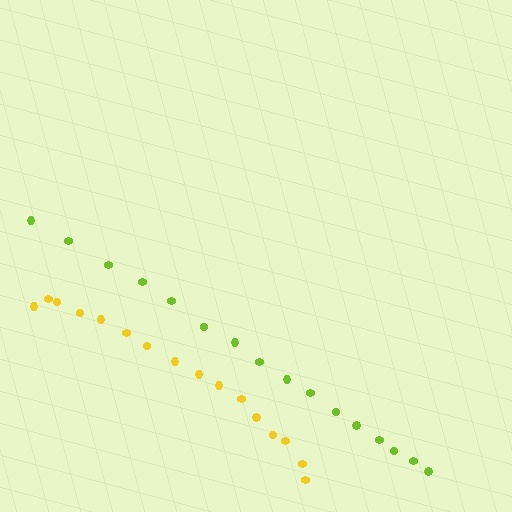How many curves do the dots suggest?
There are 2 distinct paths.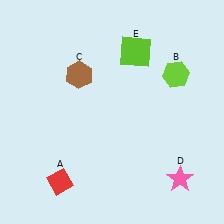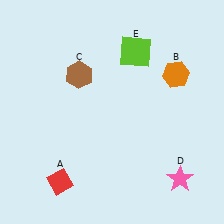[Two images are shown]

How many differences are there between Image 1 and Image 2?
There is 1 difference between the two images.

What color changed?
The hexagon (B) changed from lime in Image 1 to orange in Image 2.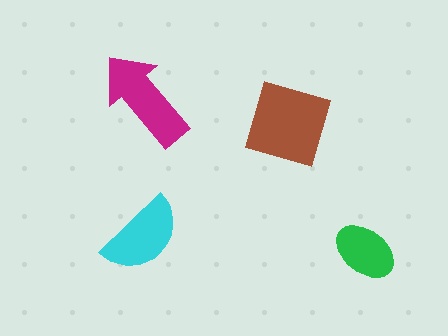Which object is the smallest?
The green ellipse.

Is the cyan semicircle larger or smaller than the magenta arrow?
Smaller.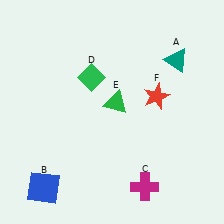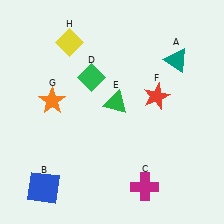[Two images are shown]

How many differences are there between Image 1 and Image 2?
There are 2 differences between the two images.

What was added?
An orange star (G), a yellow diamond (H) were added in Image 2.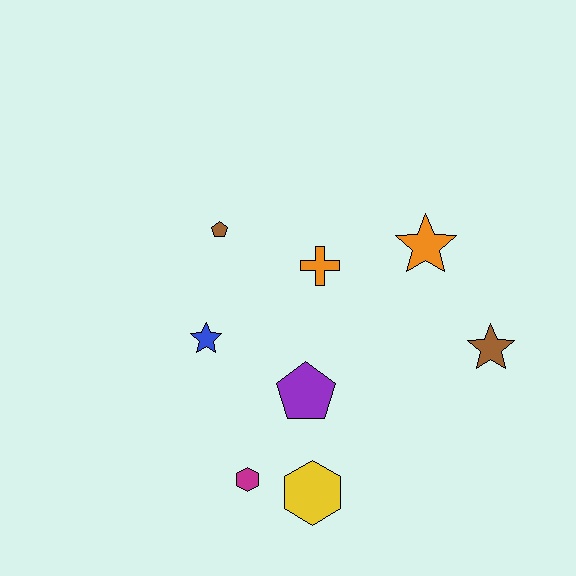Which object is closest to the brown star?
The orange star is closest to the brown star.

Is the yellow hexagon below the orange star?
Yes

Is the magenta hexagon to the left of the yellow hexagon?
Yes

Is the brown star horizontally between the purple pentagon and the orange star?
No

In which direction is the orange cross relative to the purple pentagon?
The orange cross is above the purple pentagon.